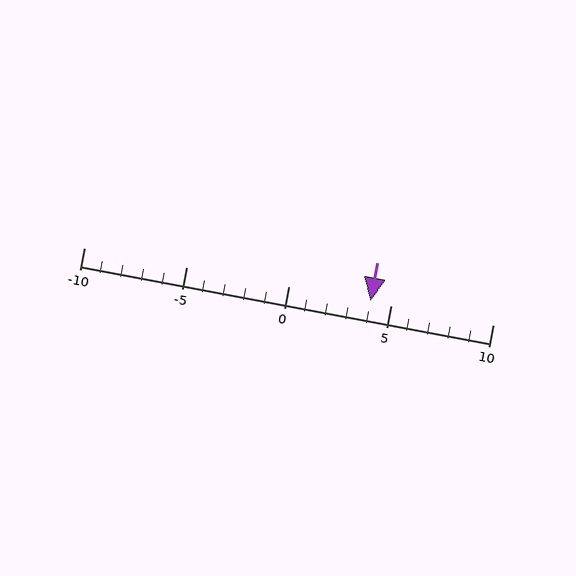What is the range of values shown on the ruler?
The ruler shows values from -10 to 10.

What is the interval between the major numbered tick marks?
The major tick marks are spaced 5 units apart.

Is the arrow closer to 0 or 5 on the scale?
The arrow is closer to 5.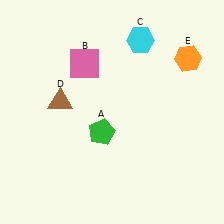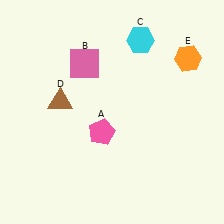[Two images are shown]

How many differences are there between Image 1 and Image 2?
There is 1 difference between the two images.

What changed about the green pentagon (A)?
In Image 1, A is green. In Image 2, it changed to pink.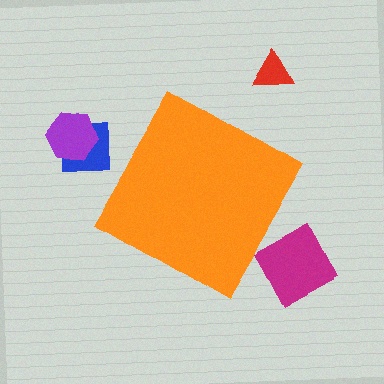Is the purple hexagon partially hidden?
No, the purple hexagon is fully visible.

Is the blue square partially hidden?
No, the blue square is fully visible.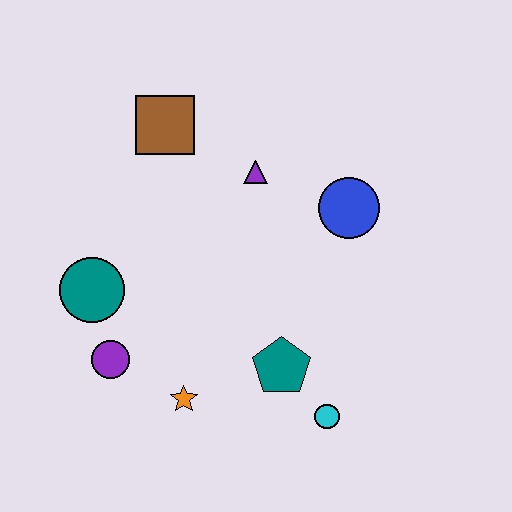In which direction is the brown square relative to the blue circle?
The brown square is to the left of the blue circle.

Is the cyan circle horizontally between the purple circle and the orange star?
No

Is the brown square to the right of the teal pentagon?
No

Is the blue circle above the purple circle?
Yes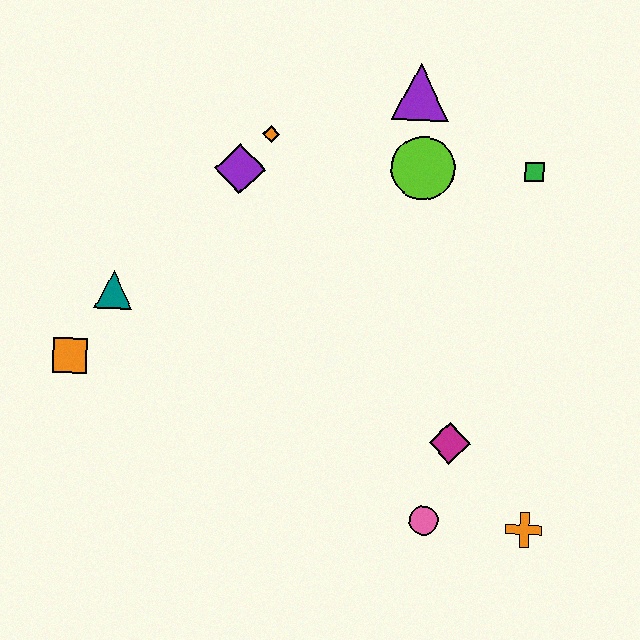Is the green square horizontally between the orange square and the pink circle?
No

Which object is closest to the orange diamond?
The purple diamond is closest to the orange diamond.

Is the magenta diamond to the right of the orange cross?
No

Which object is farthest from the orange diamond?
The orange cross is farthest from the orange diamond.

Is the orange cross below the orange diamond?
Yes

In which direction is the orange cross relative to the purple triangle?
The orange cross is below the purple triangle.